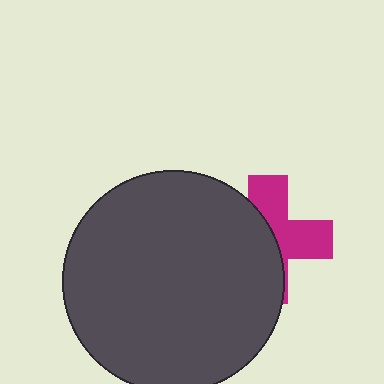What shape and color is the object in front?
The object in front is a dark gray circle.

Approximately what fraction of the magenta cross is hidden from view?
Roughly 54% of the magenta cross is hidden behind the dark gray circle.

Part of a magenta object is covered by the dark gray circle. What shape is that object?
It is a cross.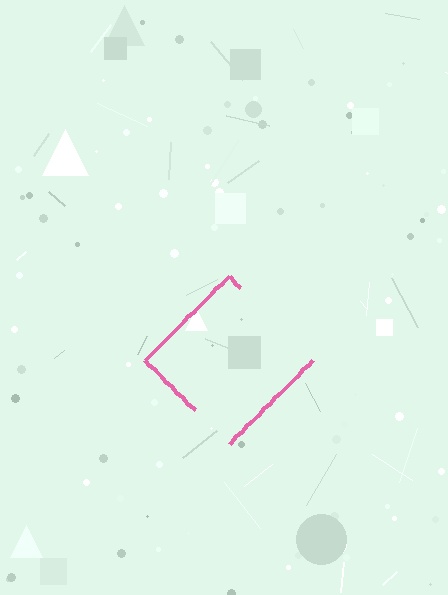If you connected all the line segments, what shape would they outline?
They would outline a diamond.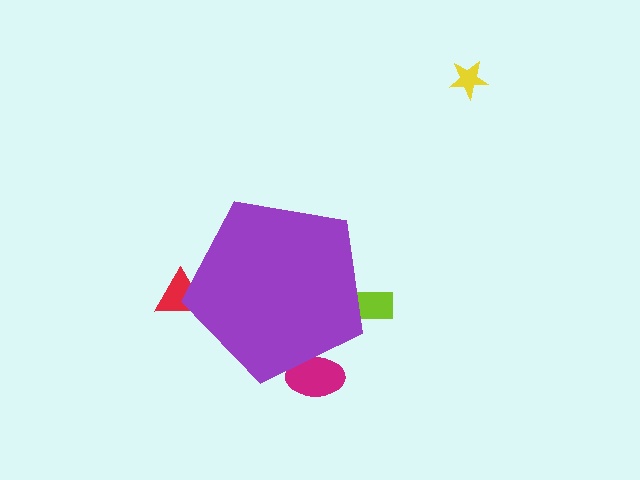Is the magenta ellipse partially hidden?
Yes, the magenta ellipse is partially hidden behind the purple pentagon.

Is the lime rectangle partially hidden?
Yes, the lime rectangle is partially hidden behind the purple pentagon.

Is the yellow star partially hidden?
No, the yellow star is fully visible.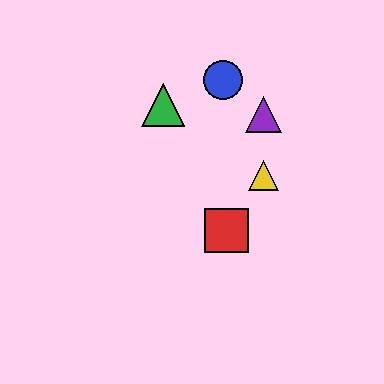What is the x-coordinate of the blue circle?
The blue circle is at x≈223.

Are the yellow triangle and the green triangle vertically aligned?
No, the yellow triangle is at x≈264 and the green triangle is at x≈163.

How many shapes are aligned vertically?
2 shapes (the yellow triangle, the purple triangle) are aligned vertically.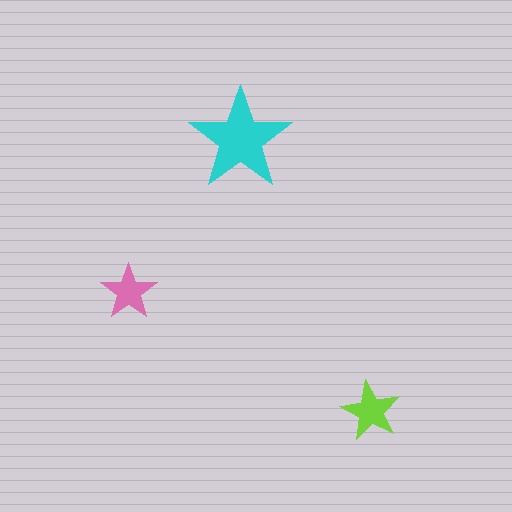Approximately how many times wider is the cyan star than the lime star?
About 1.5 times wider.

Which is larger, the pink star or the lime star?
The lime one.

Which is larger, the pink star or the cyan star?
The cyan one.